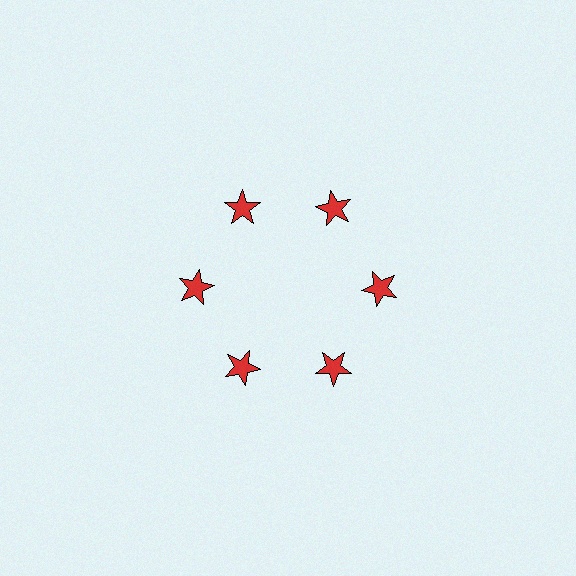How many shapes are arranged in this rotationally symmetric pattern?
There are 6 shapes, arranged in 6 groups of 1.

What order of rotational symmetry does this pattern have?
This pattern has 6-fold rotational symmetry.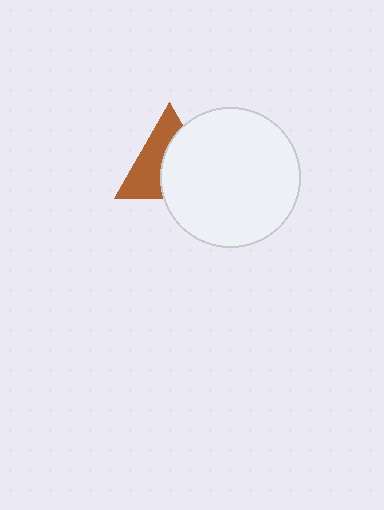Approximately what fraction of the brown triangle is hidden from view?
Roughly 53% of the brown triangle is hidden behind the white circle.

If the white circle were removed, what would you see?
You would see the complete brown triangle.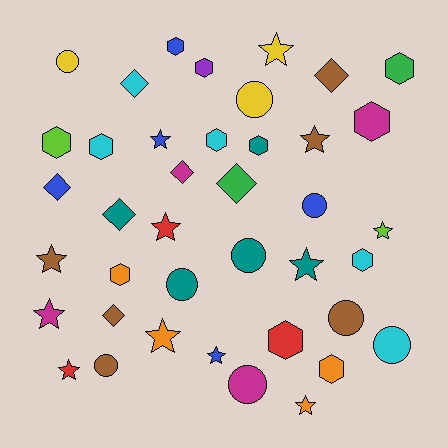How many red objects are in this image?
There are 3 red objects.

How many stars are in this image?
There are 12 stars.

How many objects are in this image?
There are 40 objects.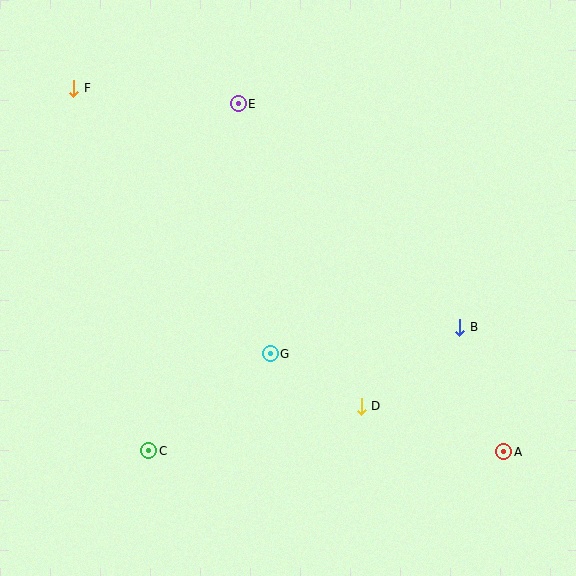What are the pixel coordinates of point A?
Point A is at (504, 452).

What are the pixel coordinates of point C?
Point C is at (149, 451).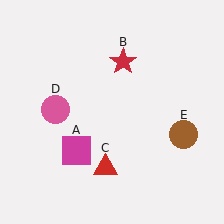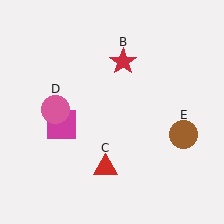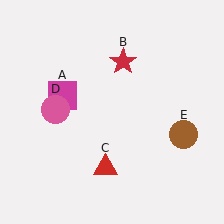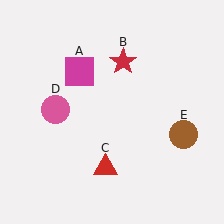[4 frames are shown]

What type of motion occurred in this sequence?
The magenta square (object A) rotated clockwise around the center of the scene.